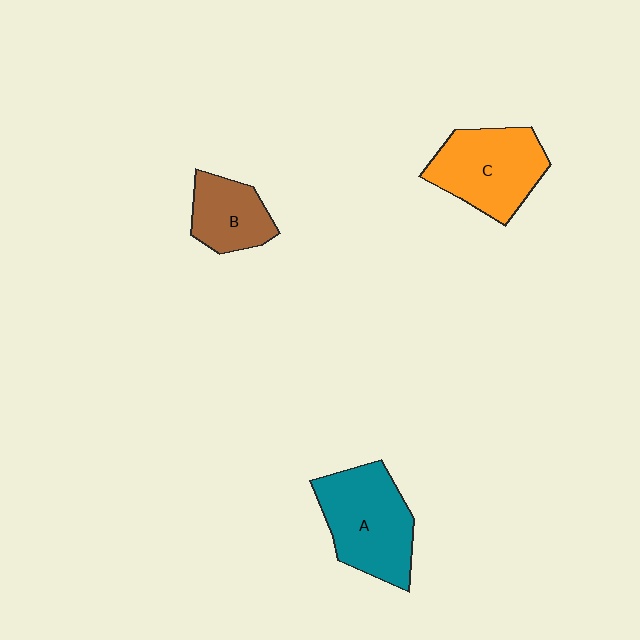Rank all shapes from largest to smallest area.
From largest to smallest: A (teal), C (orange), B (brown).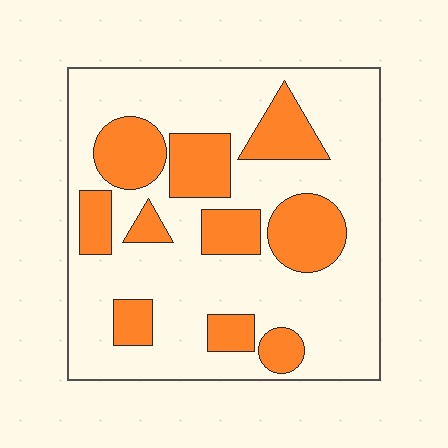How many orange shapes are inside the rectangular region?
10.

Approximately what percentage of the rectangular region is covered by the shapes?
Approximately 30%.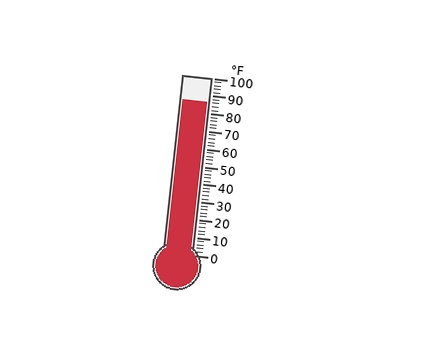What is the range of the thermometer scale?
The thermometer scale ranges from 0°F to 100°F.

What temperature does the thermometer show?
The thermometer shows approximately 86°F.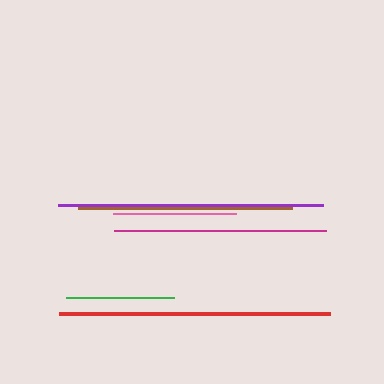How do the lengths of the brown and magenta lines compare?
The brown and magenta lines are approximately the same length.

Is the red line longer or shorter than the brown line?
The red line is longer than the brown line.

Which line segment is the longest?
The red line is the longest at approximately 271 pixels.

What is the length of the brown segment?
The brown segment is approximately 214 pixels long.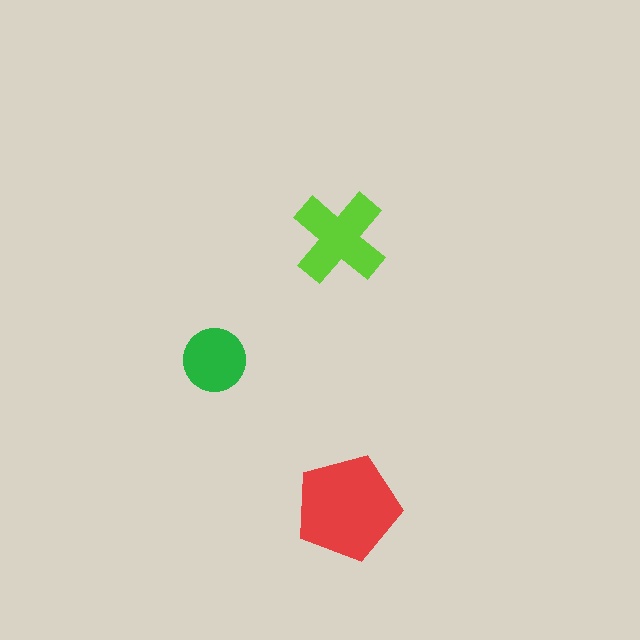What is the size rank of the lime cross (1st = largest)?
2nd.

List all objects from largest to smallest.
The red pentagon, the lime cross, the green circle.